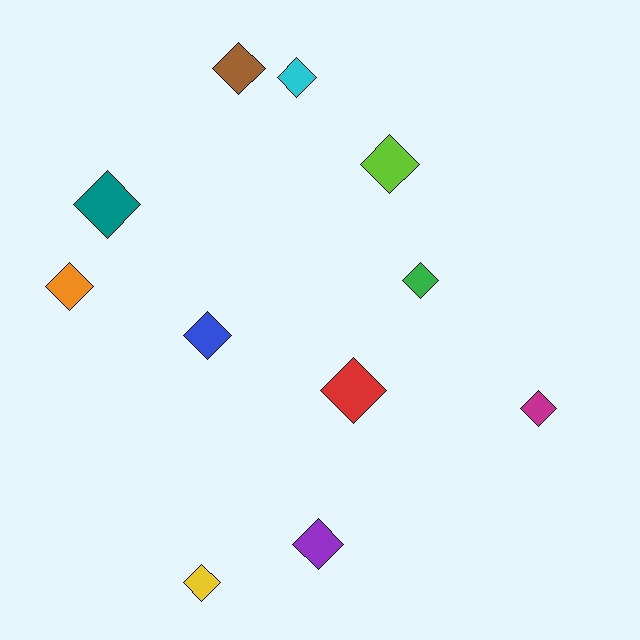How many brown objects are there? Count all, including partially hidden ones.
There is 1 brown object.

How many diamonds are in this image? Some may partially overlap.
There are 11 diamonds.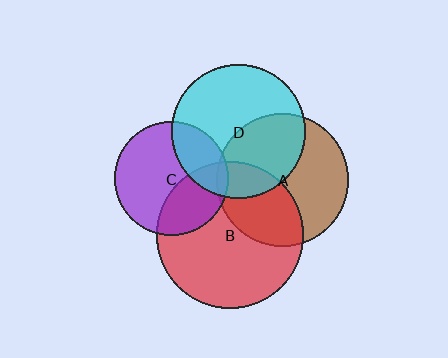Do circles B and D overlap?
Yes.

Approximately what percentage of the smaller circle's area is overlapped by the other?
Approximately 15%.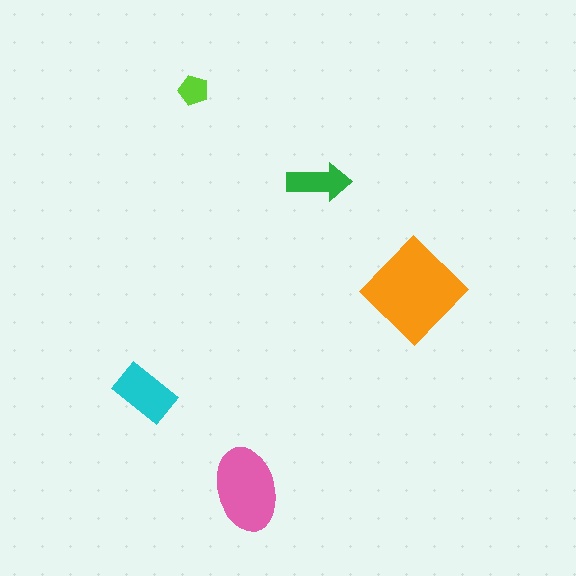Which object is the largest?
The orange diamond.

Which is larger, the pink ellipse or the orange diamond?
The orange diamond.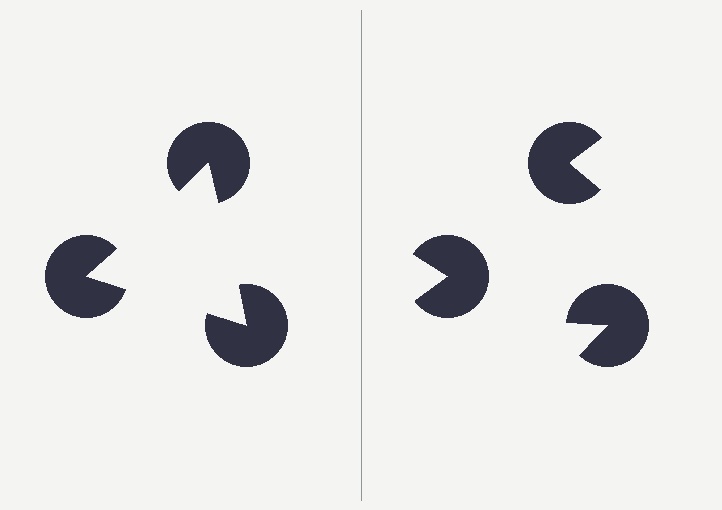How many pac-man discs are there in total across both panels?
6 — 3 on each side.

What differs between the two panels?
The pac-man discs are positioned identically on both sides; only the wedge orientations differ. On the left they align to a triangle; on the right they are misaligned.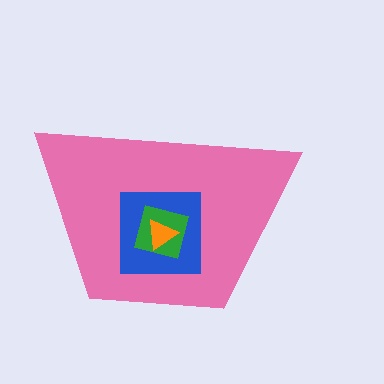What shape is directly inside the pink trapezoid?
The blue square.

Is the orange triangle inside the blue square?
Yes.